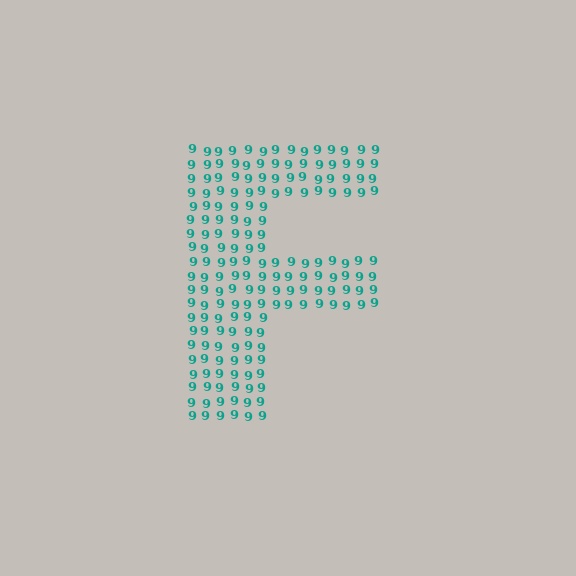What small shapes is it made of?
It is made of small digit 9's.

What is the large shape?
The large shape is the letter F.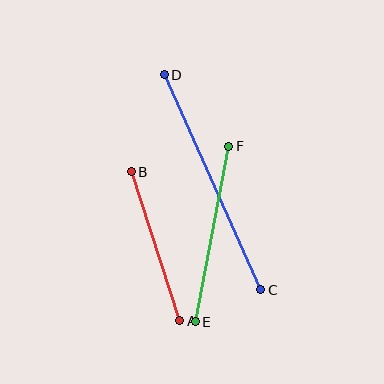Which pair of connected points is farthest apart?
Points C and D are farthest apart.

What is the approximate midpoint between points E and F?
The midpoint is at approximately (212, 234) pixels.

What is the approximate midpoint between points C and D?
The midpoint is at approximately (213, 182) pixels.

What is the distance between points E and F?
The distance is approximately 179 pixels.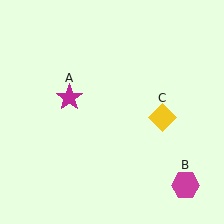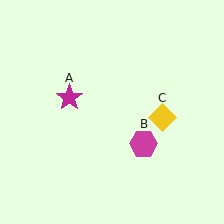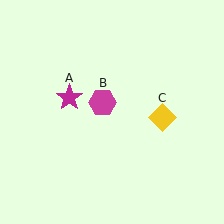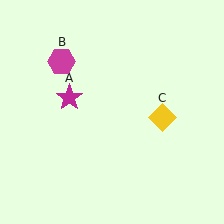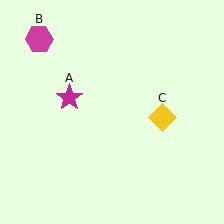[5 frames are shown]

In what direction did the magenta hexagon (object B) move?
The magenta hexagon (object B) moved up and to the left.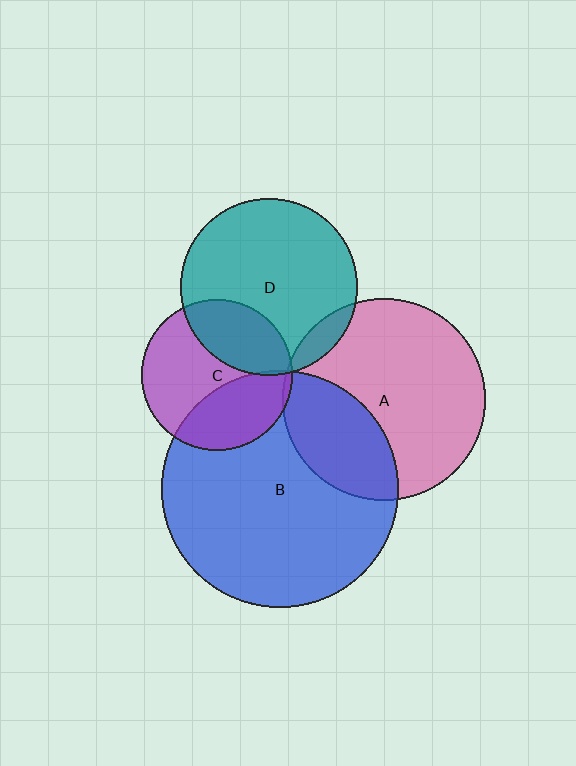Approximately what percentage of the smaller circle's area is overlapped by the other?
Approximately 30%.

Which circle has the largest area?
Circle B (blue).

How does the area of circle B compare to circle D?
Approximately 1.8 times.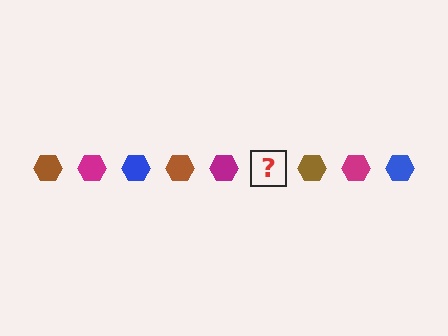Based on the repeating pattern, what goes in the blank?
The blank should be a blue hexagon.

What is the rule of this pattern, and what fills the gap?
The rule is that the pattern cycles through brown, magenta, blue hexagons. The gap should be filled with a blue hexagon.